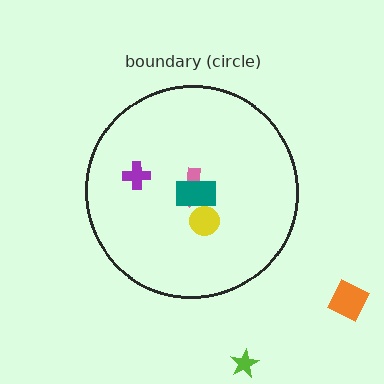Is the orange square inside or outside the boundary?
Outside.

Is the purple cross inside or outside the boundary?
Inside.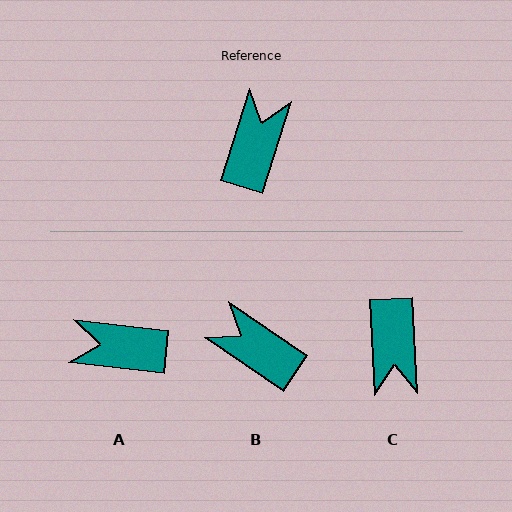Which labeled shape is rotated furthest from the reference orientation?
C, about 160 degrees away.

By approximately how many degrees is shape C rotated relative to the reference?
Approximately 160 degrees clockwise.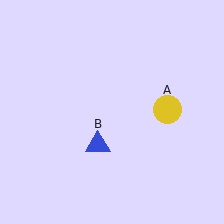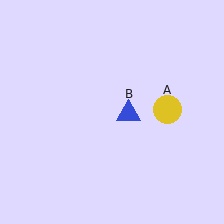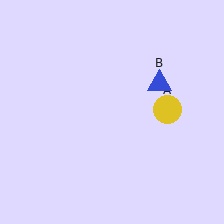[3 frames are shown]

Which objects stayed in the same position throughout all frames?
Yellow circle (object A) remained stationary.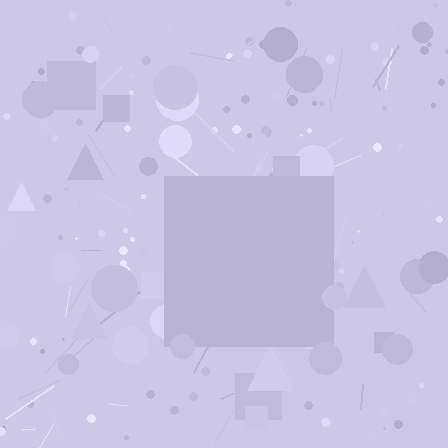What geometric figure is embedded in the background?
A square is embedded in the background.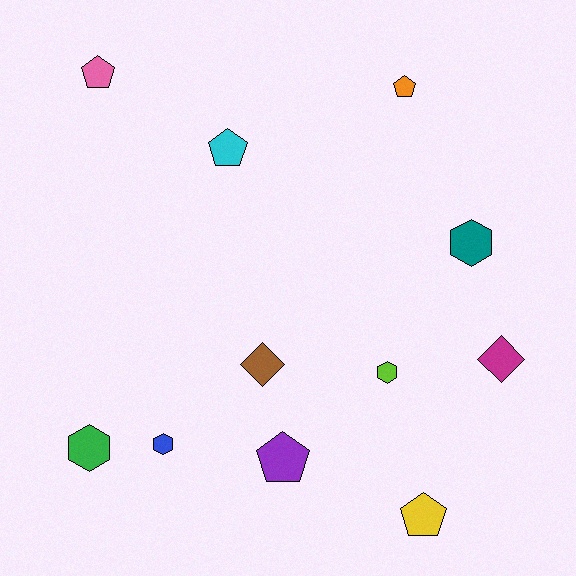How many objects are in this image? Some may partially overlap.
There are 11 objects.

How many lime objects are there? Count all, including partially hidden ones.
There is 1 lime object.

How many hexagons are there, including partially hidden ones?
There are 4 hexagons.